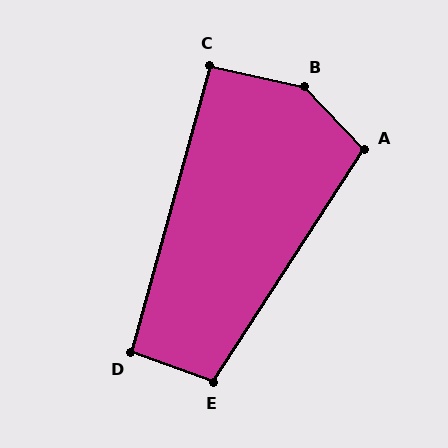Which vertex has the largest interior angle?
B, at approximately 146 degrees.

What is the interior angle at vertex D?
Approximately 95 degrees (approximately right).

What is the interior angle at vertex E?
Approximately 103 degrees (obtuse).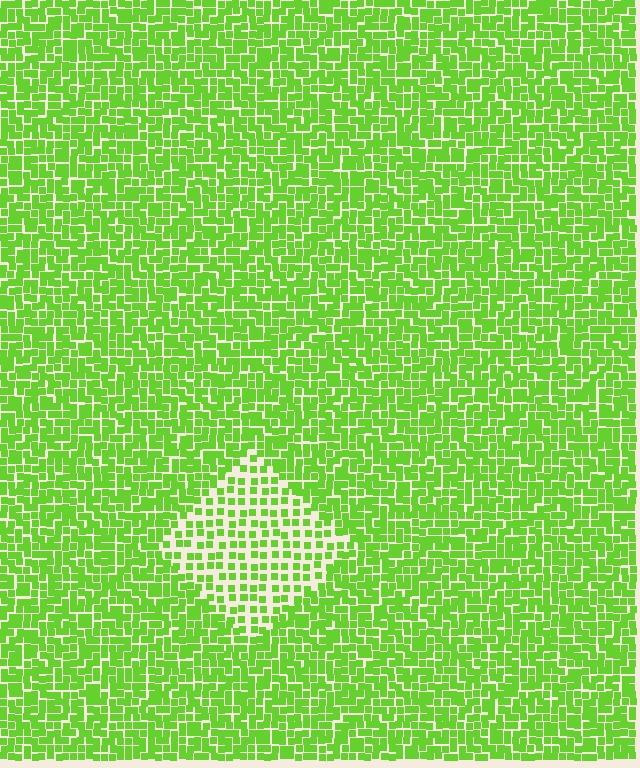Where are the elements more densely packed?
The elements are more densely packed outside the diamond boundary.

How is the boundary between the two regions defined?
The boundary is defined by a change in element density (approximately 1.9x ratio). All elements are the same color, size, and shape.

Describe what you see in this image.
The image contains small lime elements arranged at two different densities. A diamond-shaped region is visible where the elements are less densely packed than the surrounding area.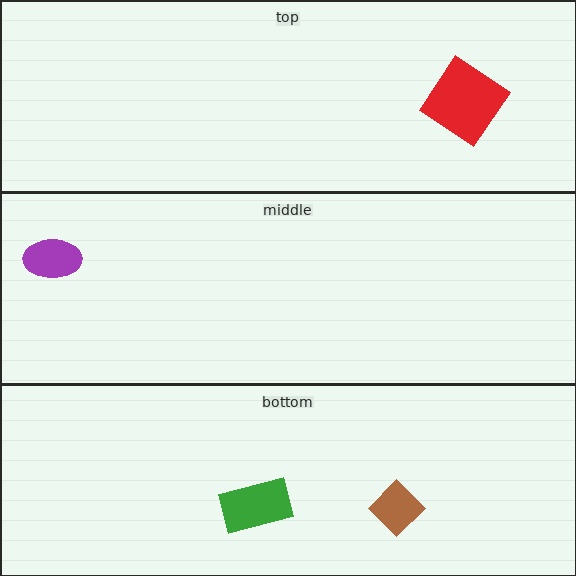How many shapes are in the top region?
1.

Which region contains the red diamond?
The top region.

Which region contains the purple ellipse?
The middle region.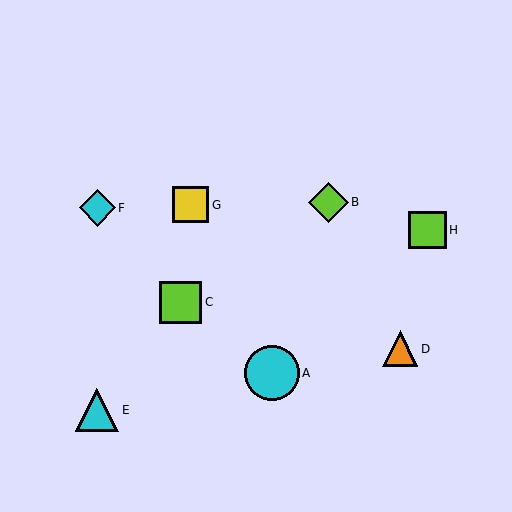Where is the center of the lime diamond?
The center of the lime diamond is at (328, 202).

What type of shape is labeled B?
Shape B is a lime diamond.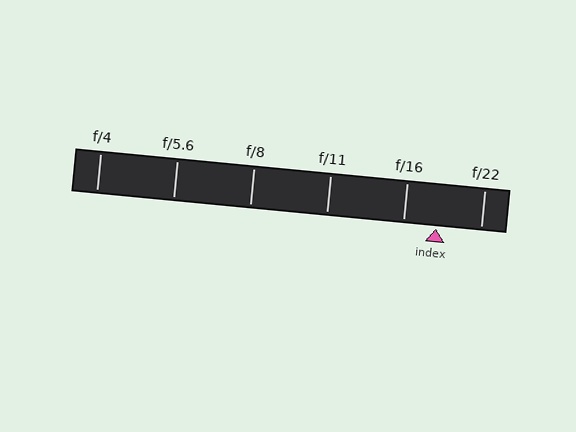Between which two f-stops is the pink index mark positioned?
The index mark is between f/16 and f/22.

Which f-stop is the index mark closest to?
The index mark is closest to f/16.